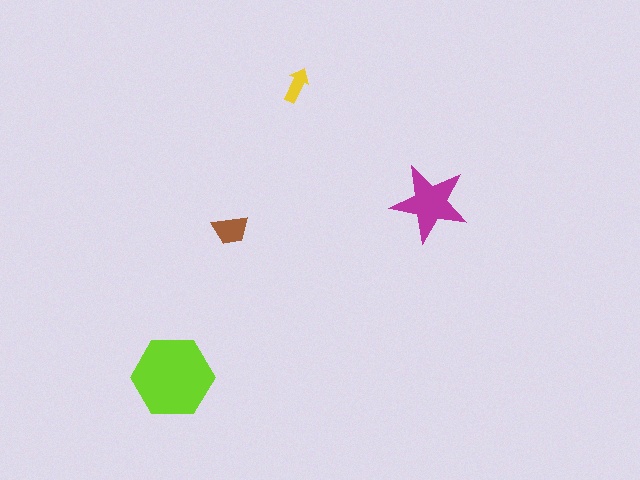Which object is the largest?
The lime hexagon.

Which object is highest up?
The yellow arrow is topmost.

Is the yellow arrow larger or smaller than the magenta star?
Smaller.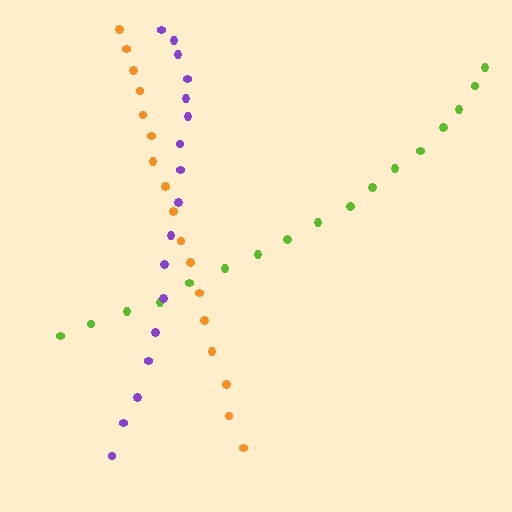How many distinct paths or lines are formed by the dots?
There are 3 distinct paths.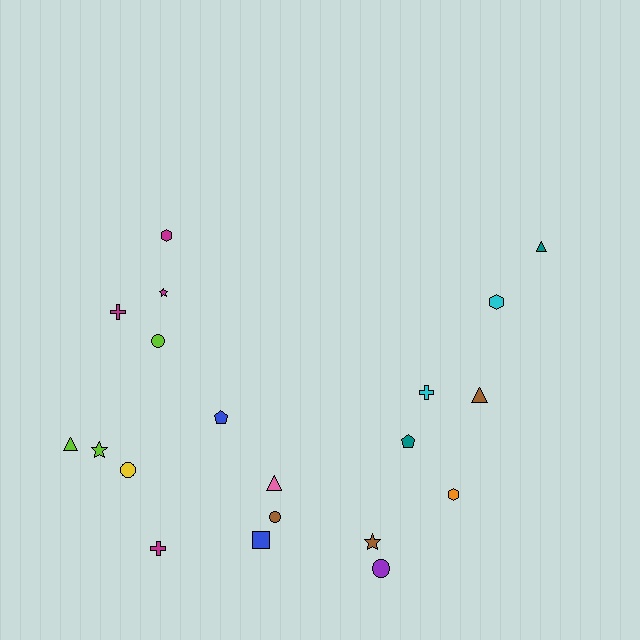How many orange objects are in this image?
There is 1 orange object.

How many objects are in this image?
There are 20 objects.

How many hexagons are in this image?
There are 3 hexagons.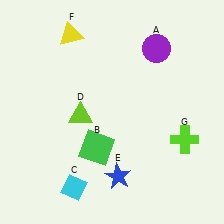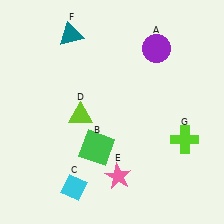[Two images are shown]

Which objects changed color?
E changed from blue to pink. F changed from yellow to teal.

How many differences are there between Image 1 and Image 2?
There are 2 differences between the two images.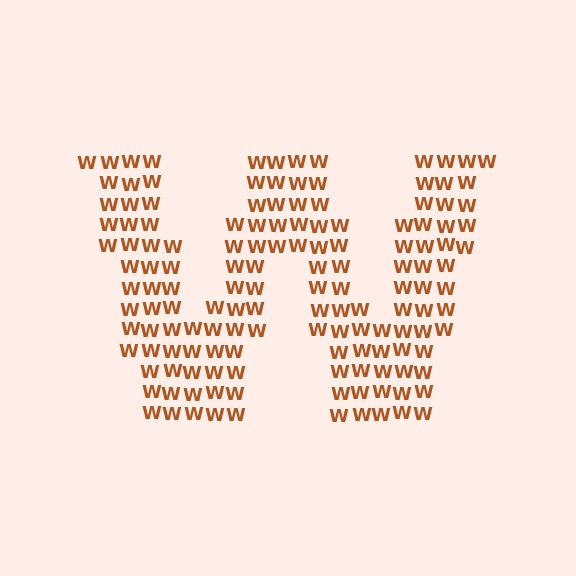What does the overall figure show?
The overall figure shows the letter W.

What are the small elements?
The small elements are letter W's.